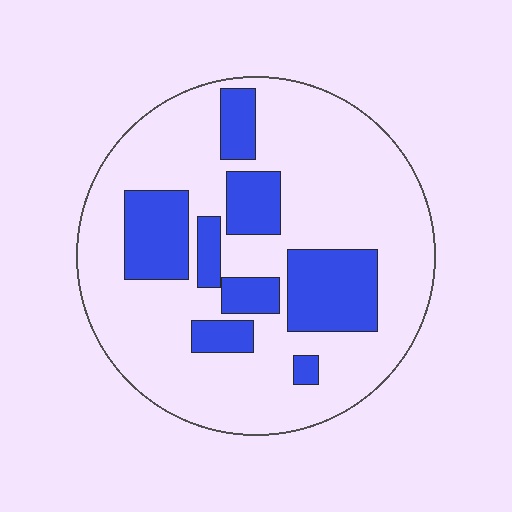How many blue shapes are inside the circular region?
8.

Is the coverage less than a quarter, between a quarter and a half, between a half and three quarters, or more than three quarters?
Between a quarter and a half.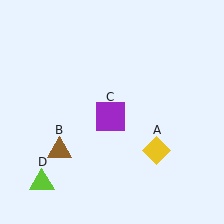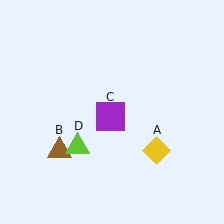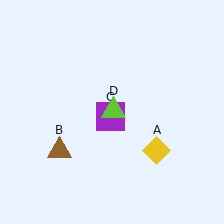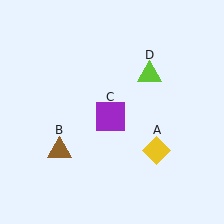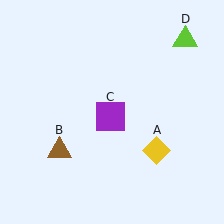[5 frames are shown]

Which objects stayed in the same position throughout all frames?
Yellow diamond (object A) and brown triangle (object B) and purple square (object C) remained stationary.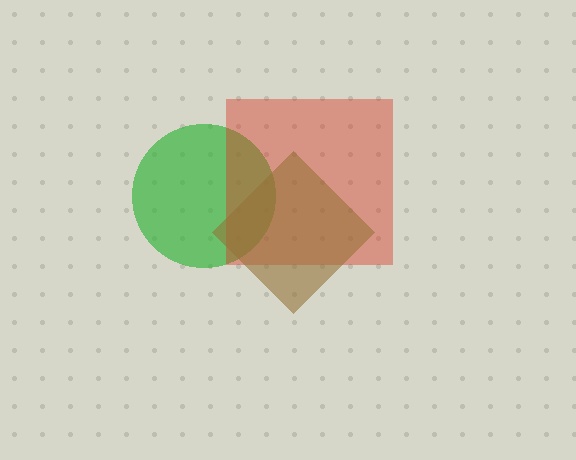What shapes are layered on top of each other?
The layered shapes are: a green circle, a red square, a brown diamond.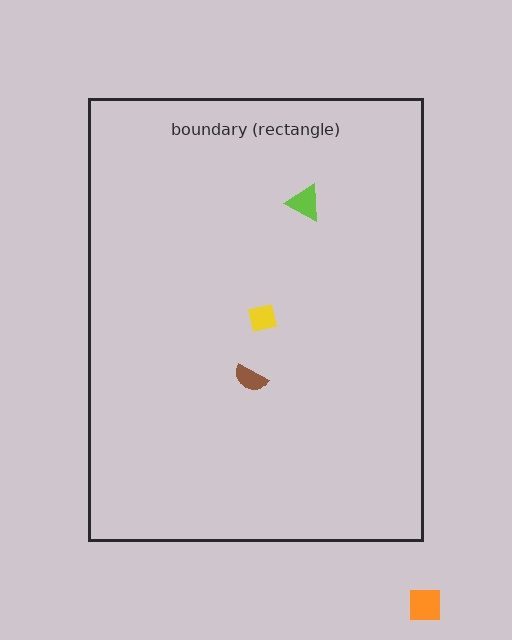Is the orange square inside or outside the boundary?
Outside.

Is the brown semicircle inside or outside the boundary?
Inside.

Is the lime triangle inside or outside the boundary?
Inside.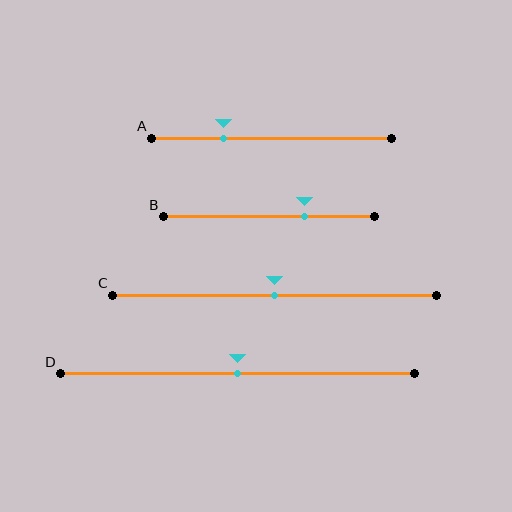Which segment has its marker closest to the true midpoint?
Segment C has its marker closest to the true midpoint.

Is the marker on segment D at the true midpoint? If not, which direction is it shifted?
Yes, the marker on segment D is at the true midpoint.